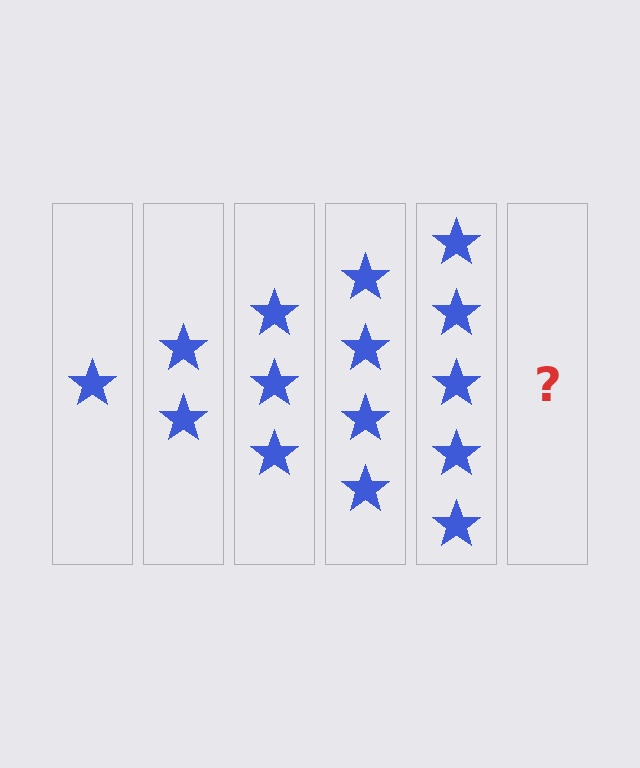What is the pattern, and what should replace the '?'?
The pattern is that each step adds one more star. The '?' should be 6 stars.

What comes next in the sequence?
The next element should be 6 stars.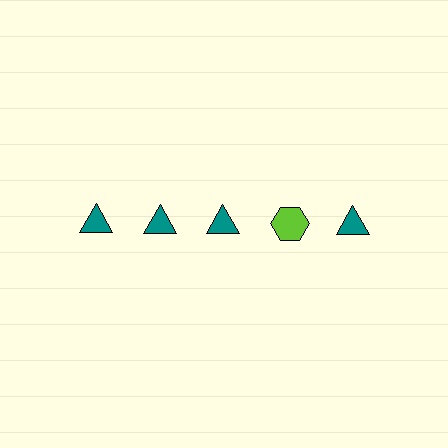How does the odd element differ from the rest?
It differs in both color (lime instead of teal) and shape (hexagon instead of triangle).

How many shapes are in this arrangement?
There are 5 shapes arranged in a grid pattern.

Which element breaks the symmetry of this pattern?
The lime hexagon in the top row, second from right column breaks the symmetry. All other shapes are teal triangles.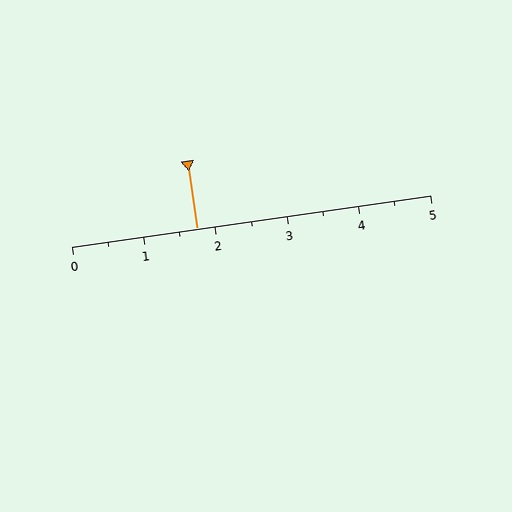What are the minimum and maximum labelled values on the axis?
The axis runs from 0 to 5.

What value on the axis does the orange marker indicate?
The marker indicates approximately 1.8.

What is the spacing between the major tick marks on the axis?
The major ticks are spaced 1 apart.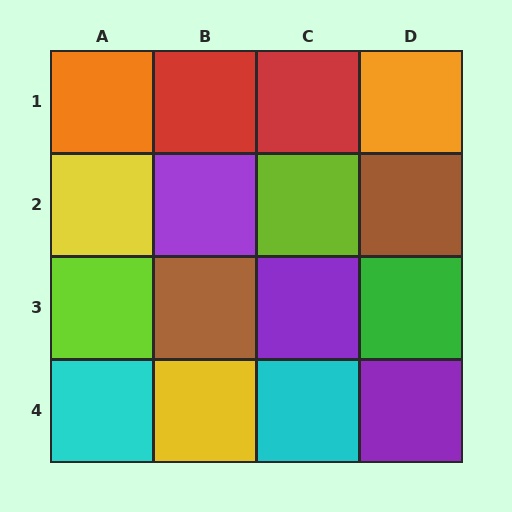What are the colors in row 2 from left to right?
Yellow, purple, lime, brown.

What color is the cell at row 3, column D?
Green.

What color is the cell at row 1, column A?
Orange.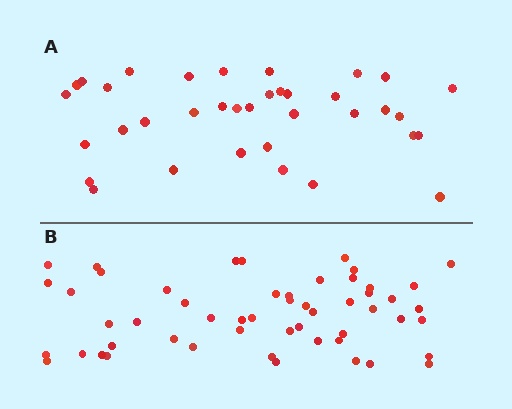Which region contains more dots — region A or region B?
Region B (the bottom region) has more dots.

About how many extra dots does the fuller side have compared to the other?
Region B has approximately 15 more dots than region A.